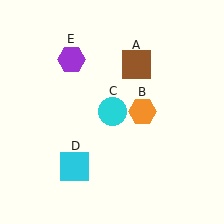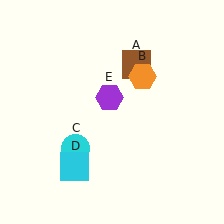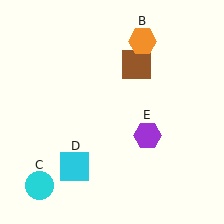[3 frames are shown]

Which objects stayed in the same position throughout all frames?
Brown square (object A) and cyan square (object D) remained stationary.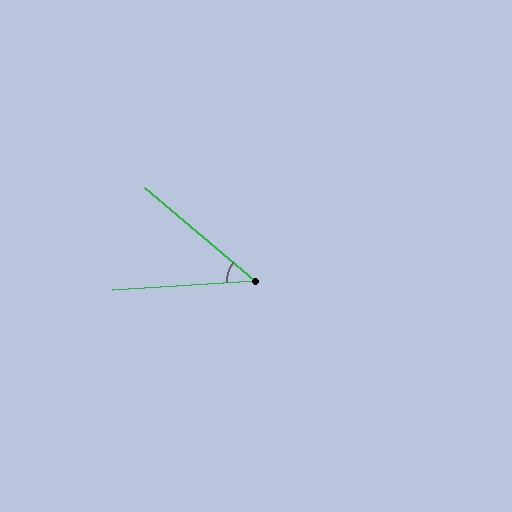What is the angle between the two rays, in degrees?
Approximately 44 degrees.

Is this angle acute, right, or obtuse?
It is acute.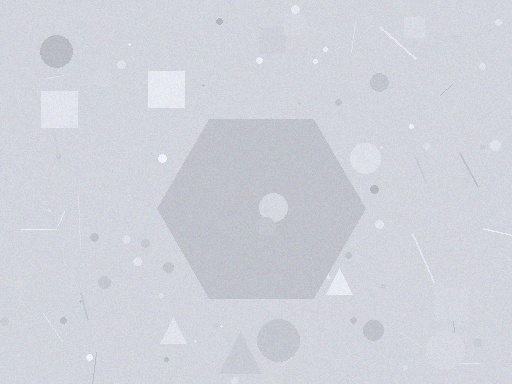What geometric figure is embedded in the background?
A hexagon is embedded in the background.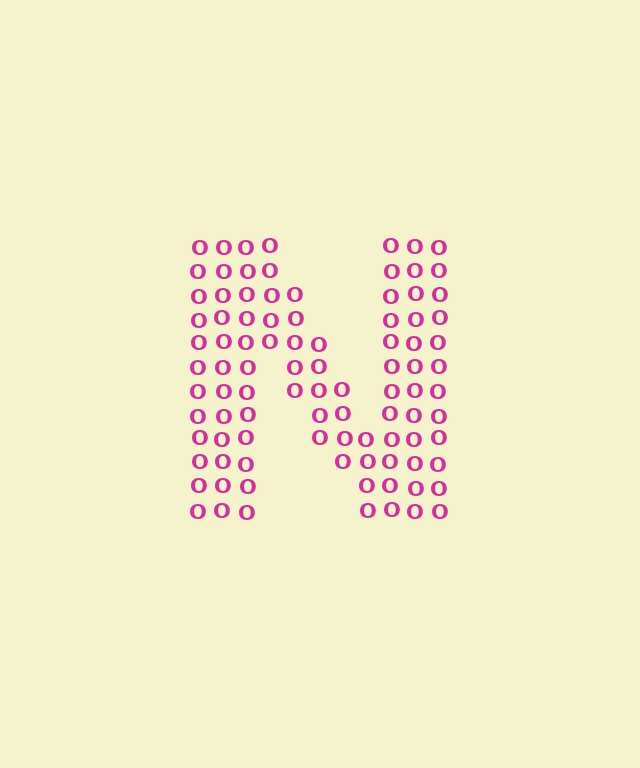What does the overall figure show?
The overall figure shows the letter N.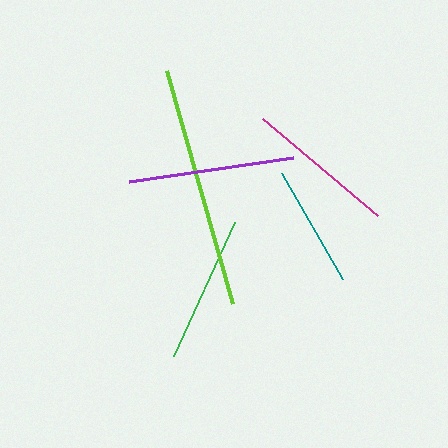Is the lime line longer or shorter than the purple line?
The lime line is longer than the purple line.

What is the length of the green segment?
The green segment is approximately 147 pixels long.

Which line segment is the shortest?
The teal line is the shortest at approximately 122 pixels.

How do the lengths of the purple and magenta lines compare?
The purple and magenta lines are approximately the same length.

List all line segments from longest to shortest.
From longest to shortest: lime, purple, magenta, green, teal.